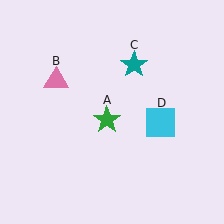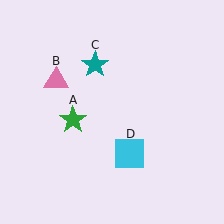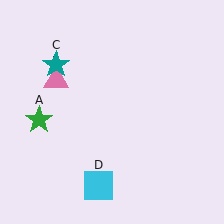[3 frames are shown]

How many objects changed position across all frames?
3 objects changed position: green star (object A), teal star (object C), cyan square (object D).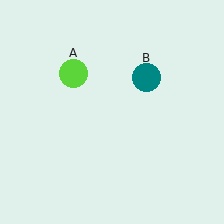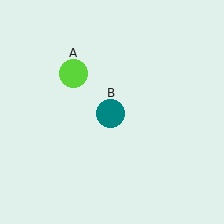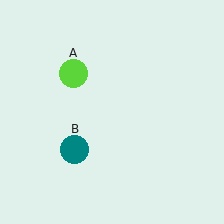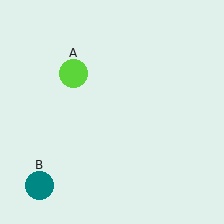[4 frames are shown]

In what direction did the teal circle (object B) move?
The teal circle (object B) moved down and to the left.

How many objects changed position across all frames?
1 object changed position: teal circle (object B).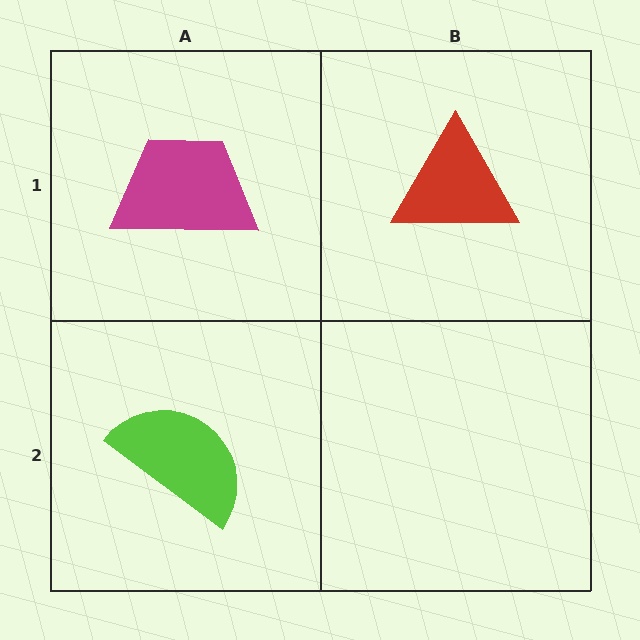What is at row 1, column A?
A magenta trapezoid.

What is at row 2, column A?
A lime semicircle.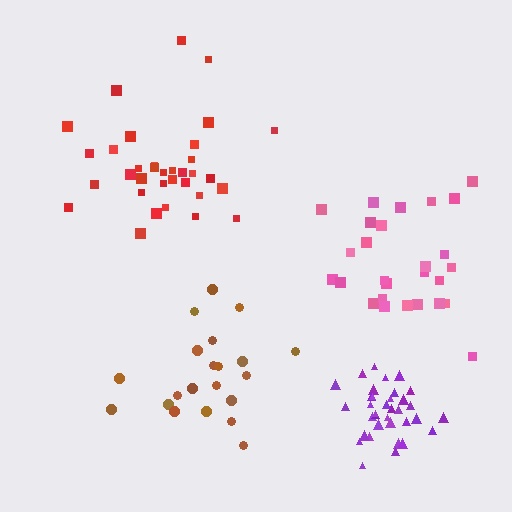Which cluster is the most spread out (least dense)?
Brown.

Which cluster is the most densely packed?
Purple.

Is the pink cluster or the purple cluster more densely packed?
Purple.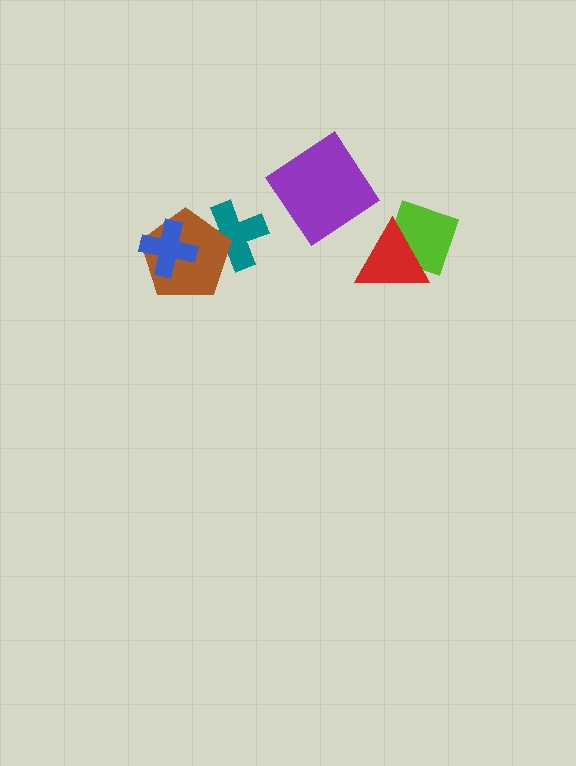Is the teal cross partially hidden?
Yes, it is partially covered by another shape.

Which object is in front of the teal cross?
The brown pentagon is in front of the teal cross.